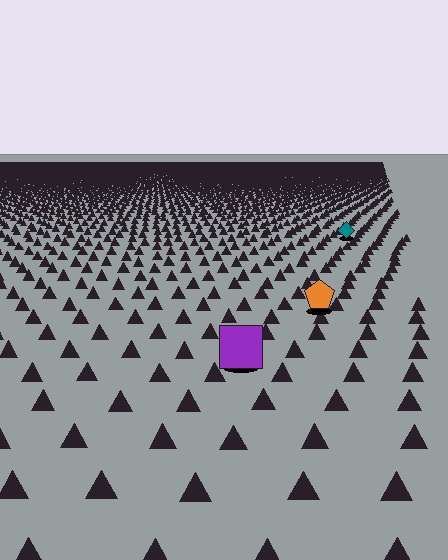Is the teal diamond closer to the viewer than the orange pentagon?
No. The orange pentagon is closer — you can tell from the texture gradient: the ground texture is coarser near it.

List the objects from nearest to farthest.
From nearest to farthest: the purple square, the orange pentagon, the teal diamond.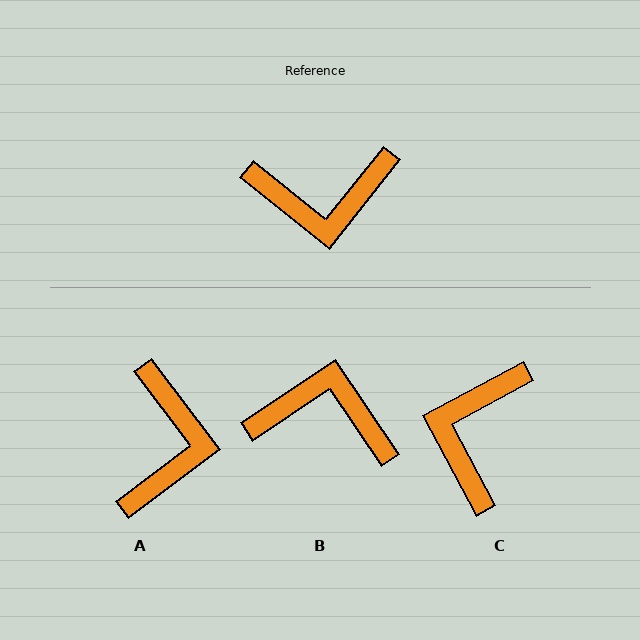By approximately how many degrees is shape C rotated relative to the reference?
Approximately 113 degrees clockwise.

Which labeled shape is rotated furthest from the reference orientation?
B, about 162 degrees away.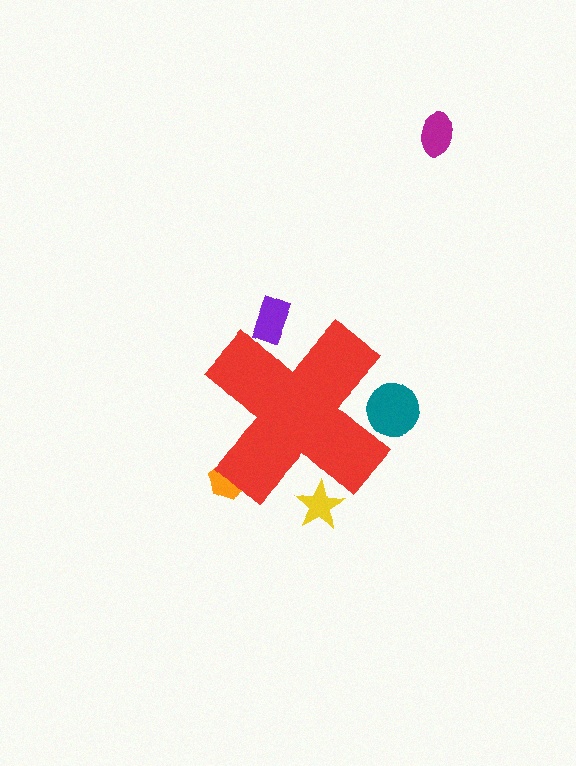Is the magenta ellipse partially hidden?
No, the magenta ellipse is fully visible.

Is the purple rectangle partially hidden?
Yes, the purple rectangle is partially hidden behind the red cross.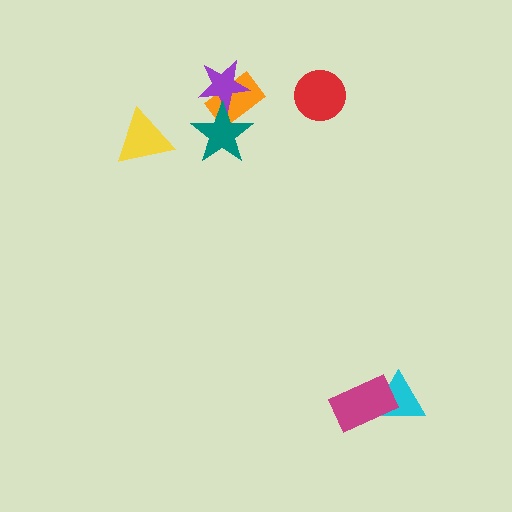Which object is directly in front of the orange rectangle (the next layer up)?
The purple star is directly in front of the orange rectangle.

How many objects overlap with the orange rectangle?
2 objects overlap with the orange rectangle.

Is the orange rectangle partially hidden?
Yes, it is partially covered by another shape.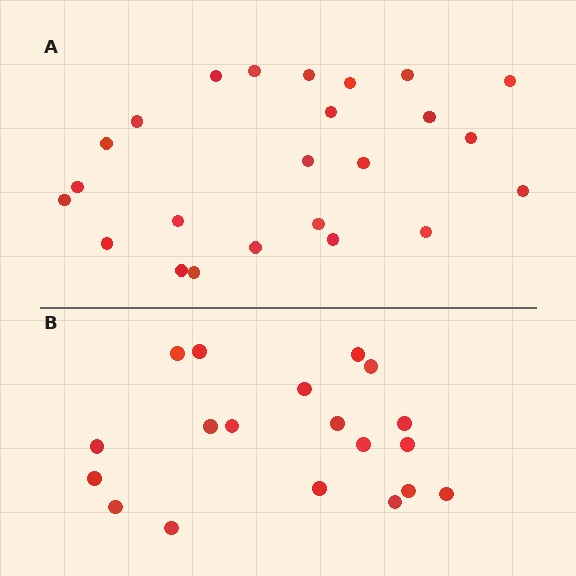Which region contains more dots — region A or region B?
Region A (the top region) has more dots.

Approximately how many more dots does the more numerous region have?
Region A has about 5 more dots than region B.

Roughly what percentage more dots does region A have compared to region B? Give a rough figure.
About 25% more.